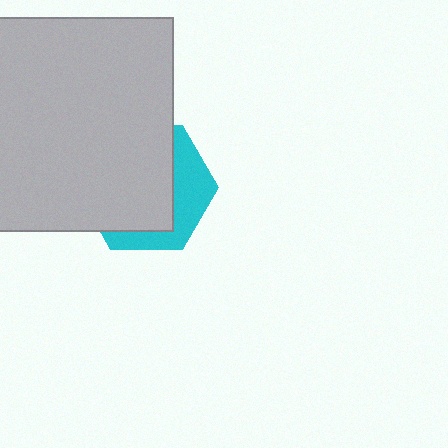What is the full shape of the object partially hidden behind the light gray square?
The partially hidden object is a cyan hexagon.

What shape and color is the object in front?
The object in front is a light gray square.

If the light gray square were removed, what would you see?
You would see the complete cyan hexagon.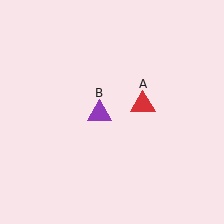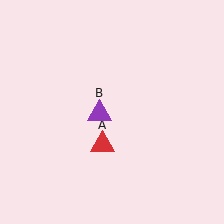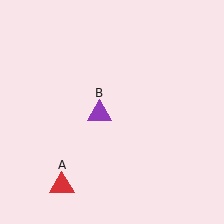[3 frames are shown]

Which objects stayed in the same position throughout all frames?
Purple triangle (object B) remained stationary.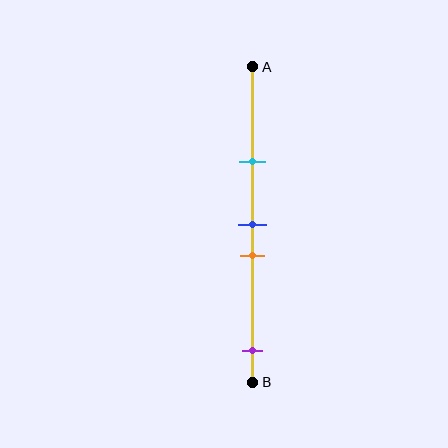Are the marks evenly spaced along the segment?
No, the marks are not evenly spaced.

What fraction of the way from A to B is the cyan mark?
The cyan mark is approximately 30% (0.3) of the way from A to B.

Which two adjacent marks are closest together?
The blue and orange marks are the closest adjacent pair.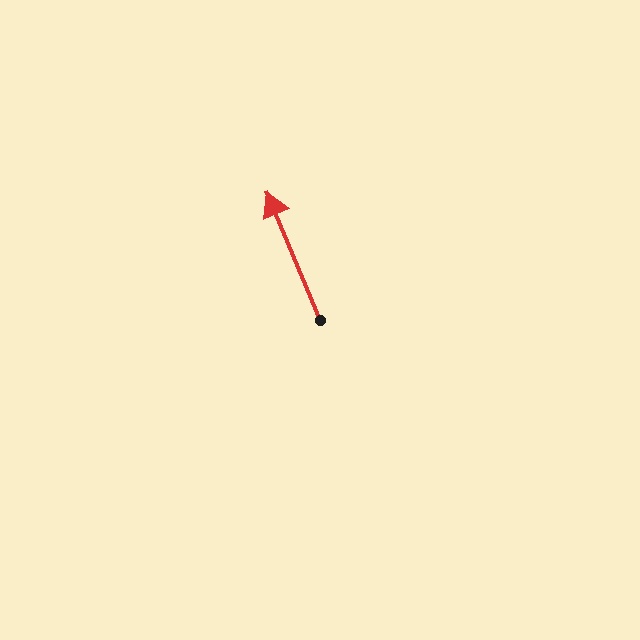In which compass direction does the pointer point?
North.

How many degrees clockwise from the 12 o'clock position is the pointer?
Approximately 338 degrees.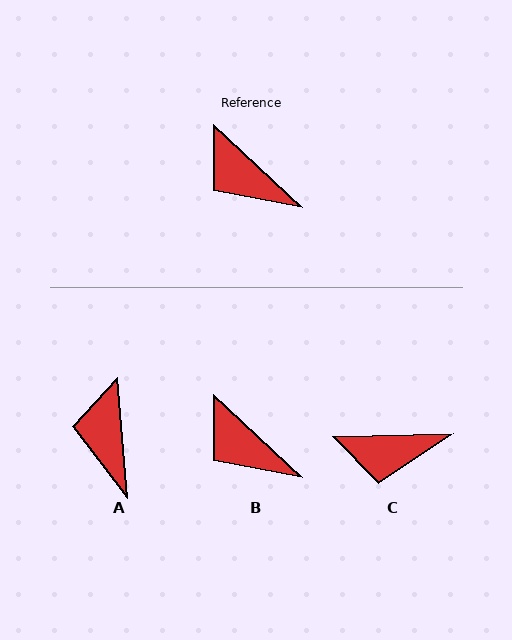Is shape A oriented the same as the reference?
No, it is off by about 42 degrees.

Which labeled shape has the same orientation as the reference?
B.